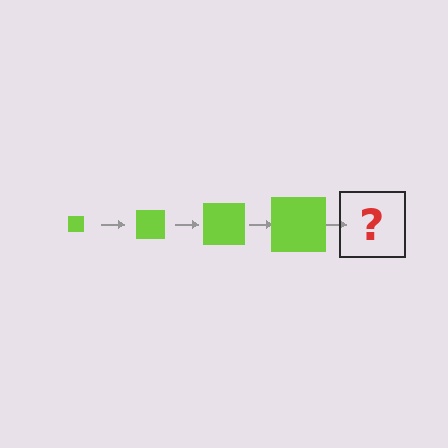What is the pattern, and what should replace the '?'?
The pattern is that the square gets progressively larger each step. The '?' should be a lime square, larger than the previous one.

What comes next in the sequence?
The next element should be a lime square, larger than the previous one.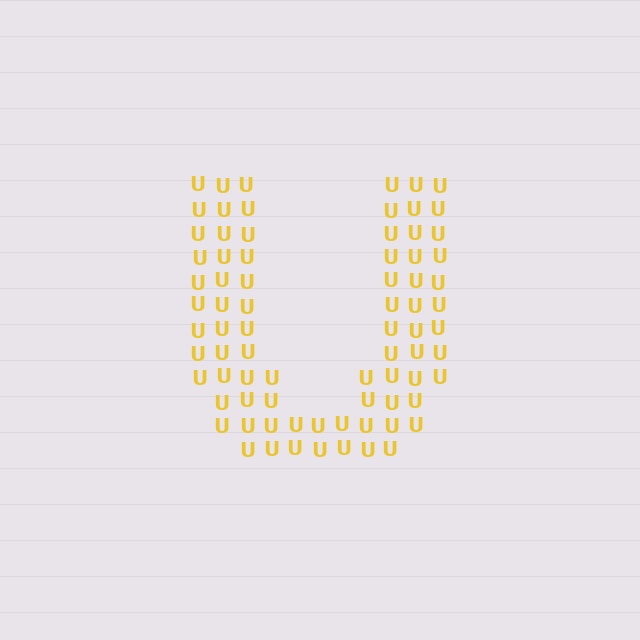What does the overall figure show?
The overall figure shows the letter U.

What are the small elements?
The small elements are letter U's.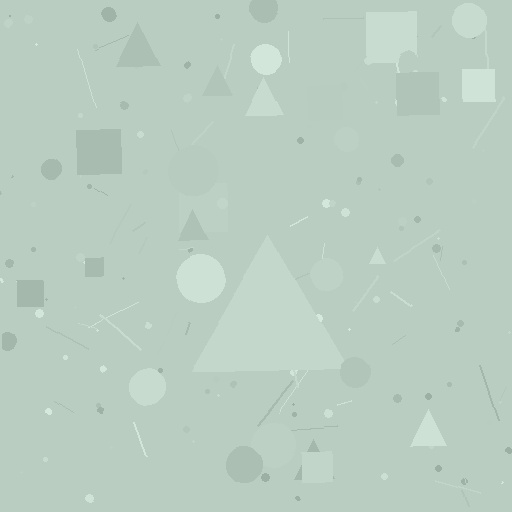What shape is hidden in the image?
A triangle is hidden in the image.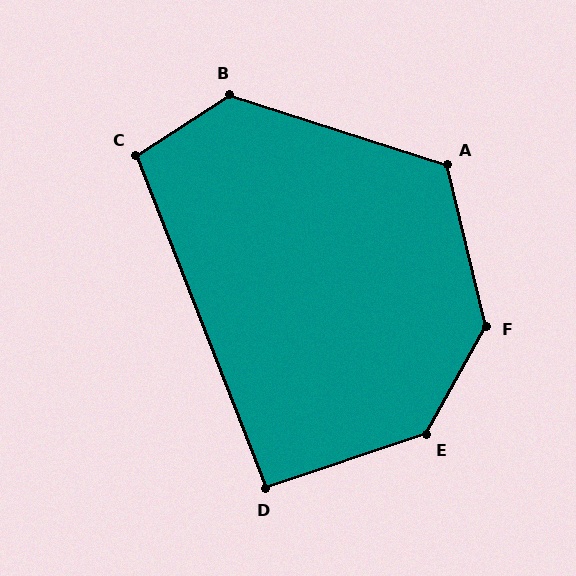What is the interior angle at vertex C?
Approximately 102 degrees (obtuse).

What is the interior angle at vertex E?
Approximately 137 degrees (obtuse).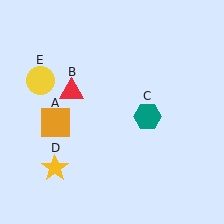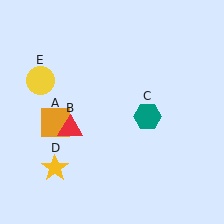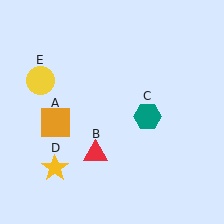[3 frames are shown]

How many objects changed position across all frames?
1 object changed position: red triangle (object B).